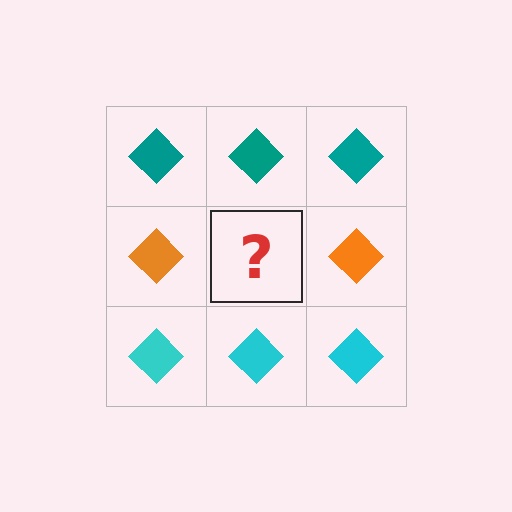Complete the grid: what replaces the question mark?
The question mark should be replaced with an orange diamond.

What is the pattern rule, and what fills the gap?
The rule is that each row has a consistent color. The gap should be filled with an orange diamond.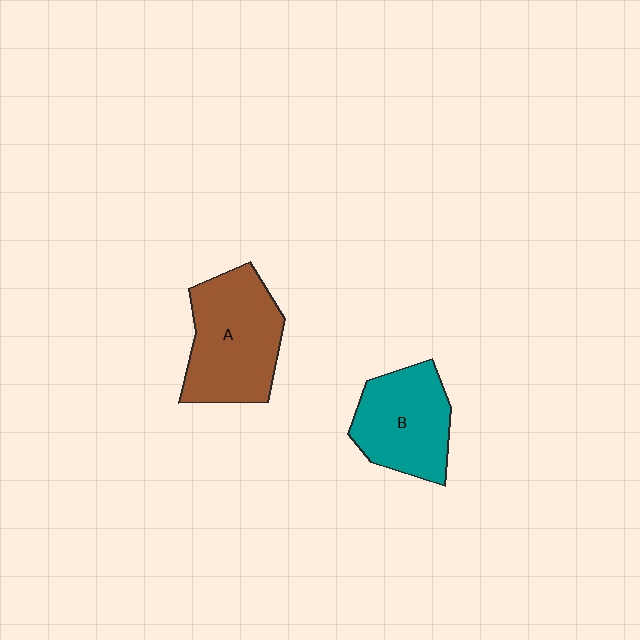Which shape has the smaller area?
Shape B (teal).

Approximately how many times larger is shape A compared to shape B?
Approximately 1.2 times.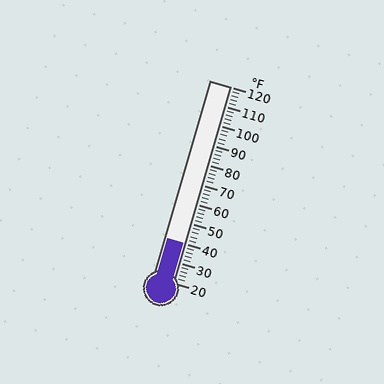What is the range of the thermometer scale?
The thermometer scale ranges from 20°F to 120°F.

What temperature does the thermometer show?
The thermometer shows approximately 40°F.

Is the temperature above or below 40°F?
The temperature is at 40°F.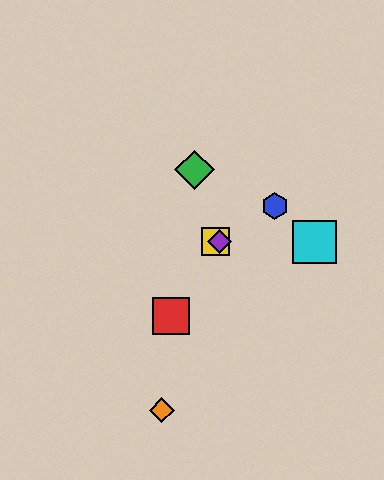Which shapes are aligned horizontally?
The yellow square, the purple diamond, the cyan square are aligned horizontally.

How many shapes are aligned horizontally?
3 shapes (the yellow square, the purple diamond, the cyan square) are aligned horizontally.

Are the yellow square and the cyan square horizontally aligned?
Yes, both are at y≈242.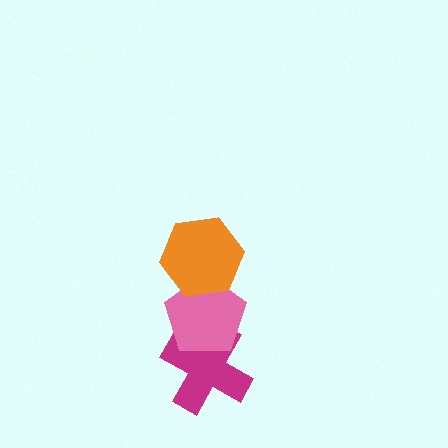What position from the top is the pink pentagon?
The pink pentagon is 2nd from the top.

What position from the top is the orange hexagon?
The orange hexagon is 1st from the top.